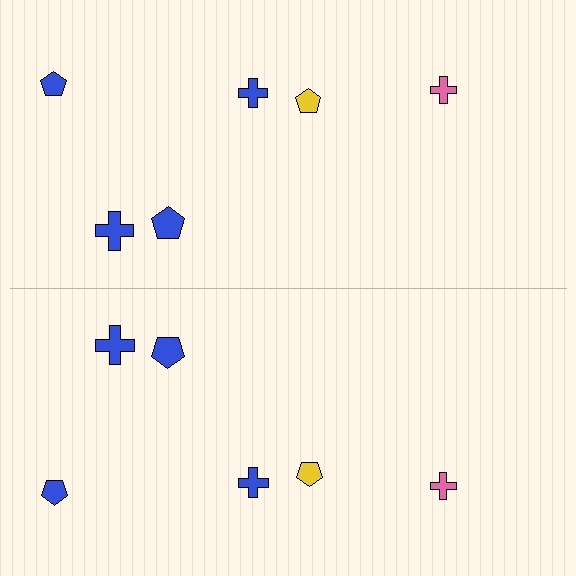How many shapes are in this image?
There are 12 shapes in this image.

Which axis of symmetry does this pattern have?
The pattern has a horizontal axis of symmetry running through the center of the image.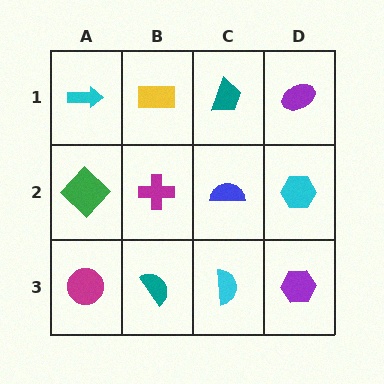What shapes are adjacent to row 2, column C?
A teal trapezoid (row 1, column C), a cyan semicircle (row 3, column C), a magenta cross (row 2, column B), a cyan hexagon (row 2, column D).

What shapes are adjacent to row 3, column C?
A blue semicircle (row 2, column C), a teal semicircle (row 3, column B), a purple hexagon (row 3, column D).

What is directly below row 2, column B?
A teal semicircle.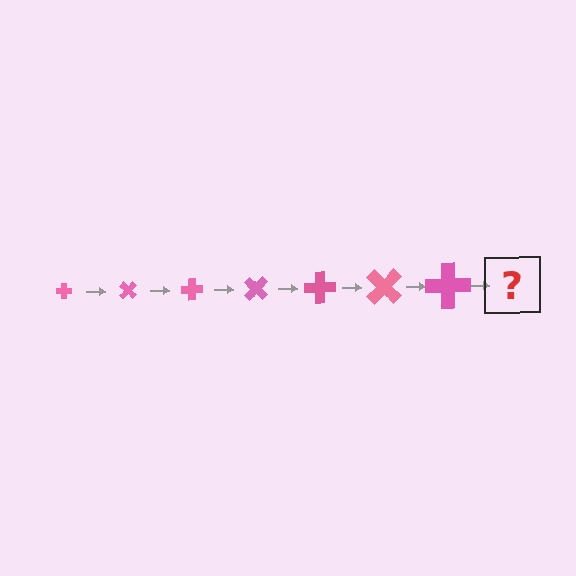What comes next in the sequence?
The next element should be a cross, larger than the previous one and rotated 315 degrees from the start.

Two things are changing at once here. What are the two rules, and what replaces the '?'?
The two rules are that the cross grows larger each step and it rotates 45 degrees each step. The '?' should be a cross, larger than the previous one and rotated 315 degrees from the start.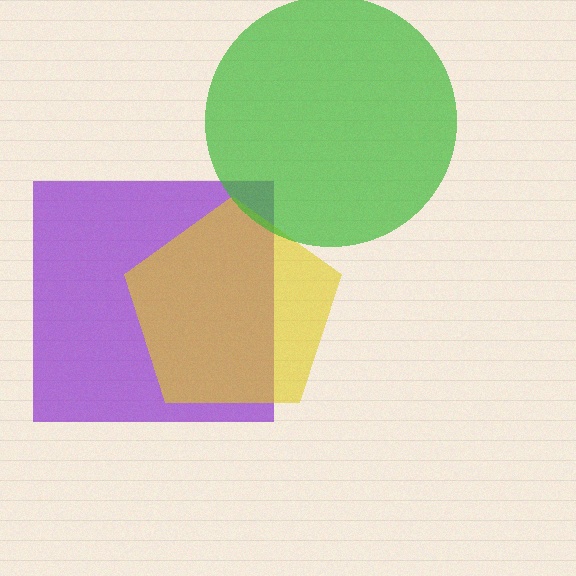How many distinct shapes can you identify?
There are 3 distinct shapes: a purple square, a yellow pentagon, a green circle.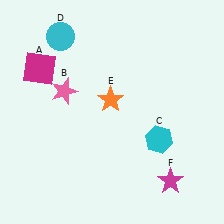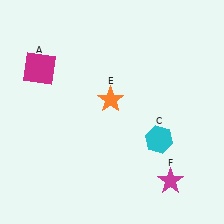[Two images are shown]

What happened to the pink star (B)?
The pink star (B) was removed in Image 2. It was in the top-left area of Image 1.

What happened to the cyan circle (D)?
The cyan circle (D) was removed in Image 2. It was in the top-left area of Image 1.